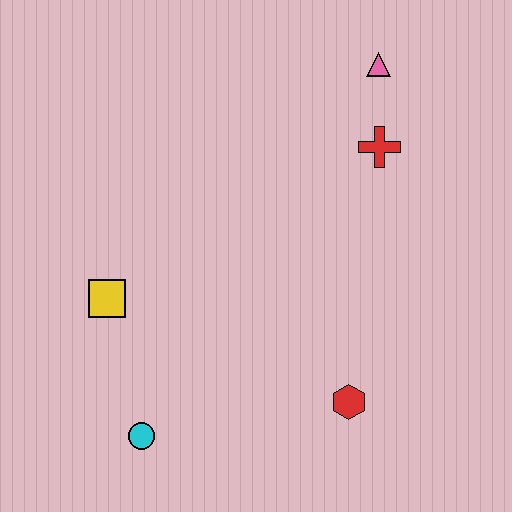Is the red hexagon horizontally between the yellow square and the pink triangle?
Yes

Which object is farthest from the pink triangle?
The cyan circle is farthest from the pink triangle.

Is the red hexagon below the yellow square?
Yes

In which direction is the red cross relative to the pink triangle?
The red cross is below the pink triangle.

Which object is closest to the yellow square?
The cyan circle is closest to the yellow square.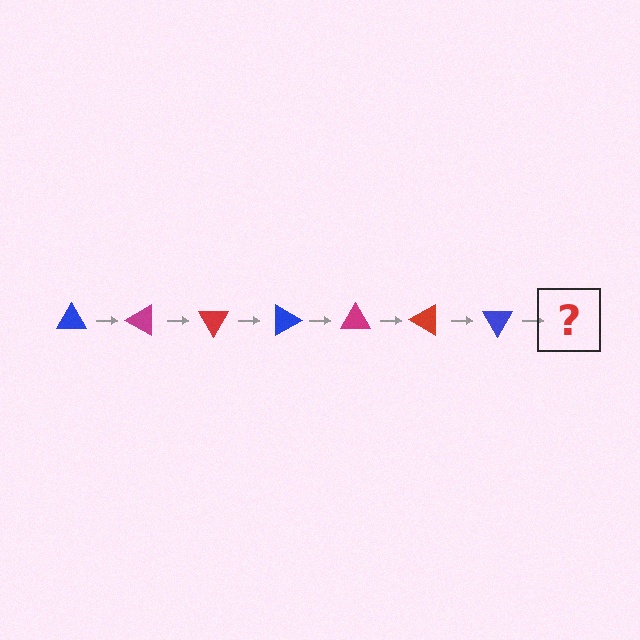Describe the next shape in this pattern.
It should be a magenta triangle, rotated 210 degrees from the start.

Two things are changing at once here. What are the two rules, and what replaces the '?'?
The two rules are that it rotates 30 degrees each step and the color cycles through blue, magenta, and red. The '?' should be a magenta triangle, rotated 210 degrees from the start.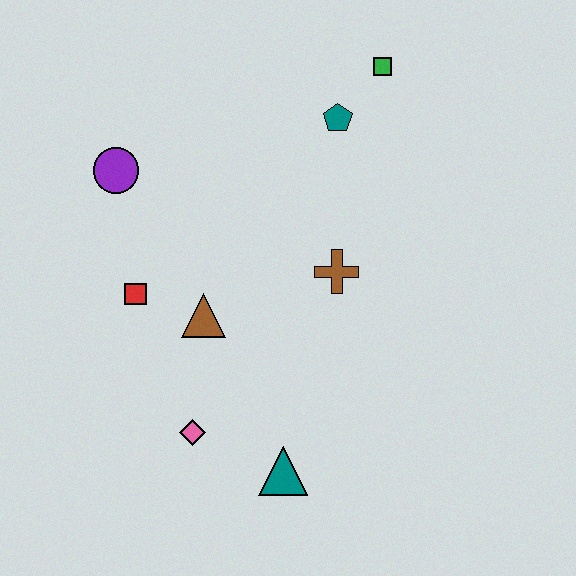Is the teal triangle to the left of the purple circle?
No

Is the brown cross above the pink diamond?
Yes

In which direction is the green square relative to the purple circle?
The green square is to the right of the purple circle.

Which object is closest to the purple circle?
The red square is closest to the purple circle.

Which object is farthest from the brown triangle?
The green square is farthest from the brown triangle.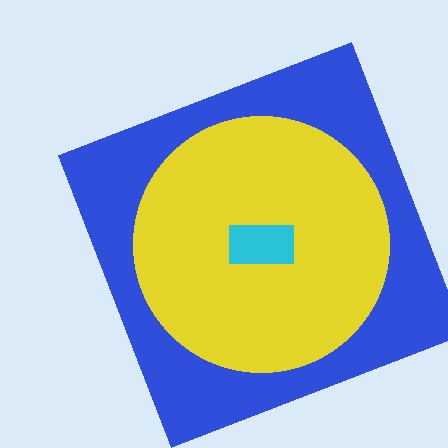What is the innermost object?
The cyan rectangle.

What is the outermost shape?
The blue square.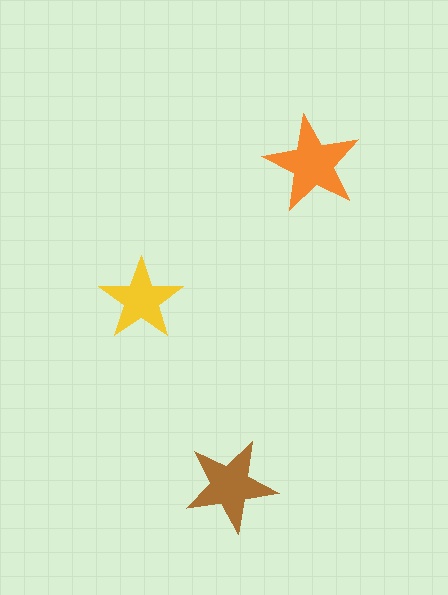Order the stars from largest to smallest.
the orange one, the brown one, the yellow one.